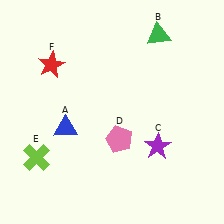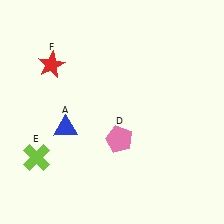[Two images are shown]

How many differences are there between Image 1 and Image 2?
There are 2 differences between the two images.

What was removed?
The purple star (C), the green triangle (B) were removed in Image 2.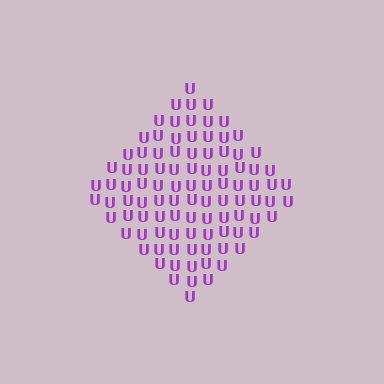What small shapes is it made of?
It is made of small letter U's.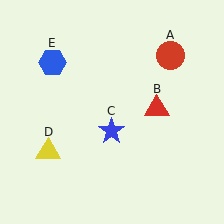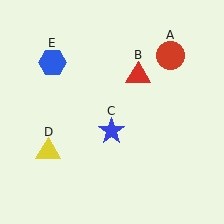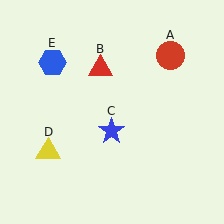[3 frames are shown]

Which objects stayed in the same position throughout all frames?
Red circle (object A) and blue star (object C) and yellow triangle (object D) and blue hexagon (object E) remained stationary.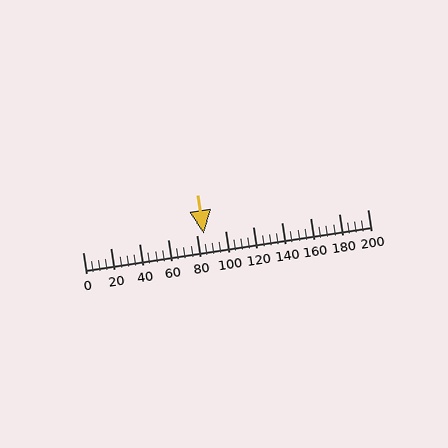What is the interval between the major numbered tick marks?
The major tick marks are spaced 20 units apart.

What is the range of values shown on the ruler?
The ruler shows values from 0 to 200.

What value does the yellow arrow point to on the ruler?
The yellow arrow points to approximately 85.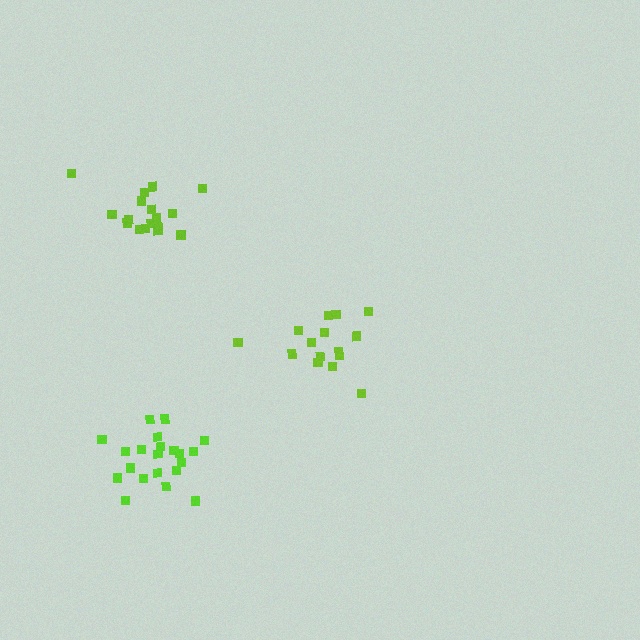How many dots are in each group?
Group 1: 17 dots, Group 2: 15 dots, Group 3: 21 dots (53 total).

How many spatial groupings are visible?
There are 3 spatial groupings.